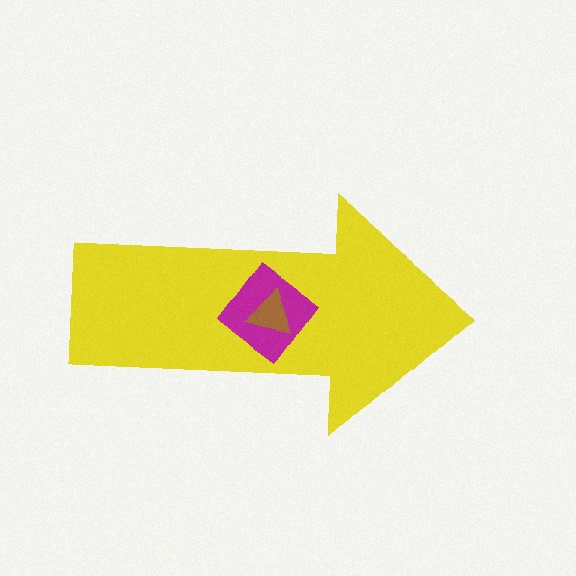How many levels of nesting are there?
3.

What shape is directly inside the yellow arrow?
The magenta diamond.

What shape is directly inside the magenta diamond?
The brown triangle.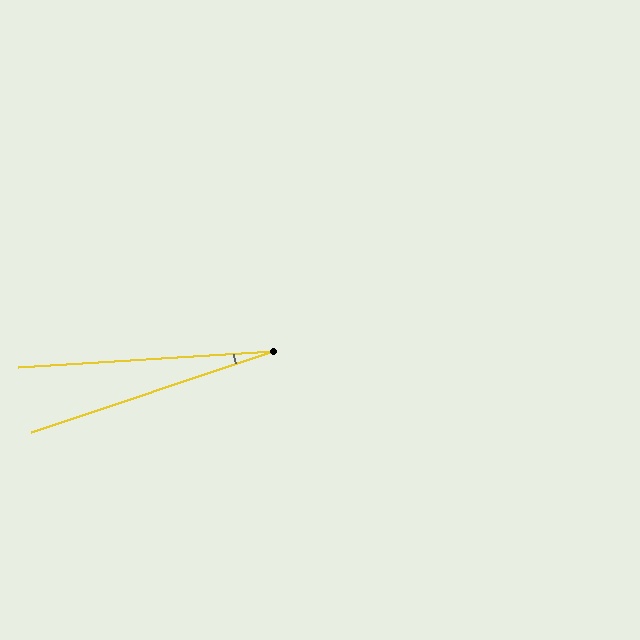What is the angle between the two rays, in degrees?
Approximately 15 degrees.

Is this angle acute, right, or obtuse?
It is acute.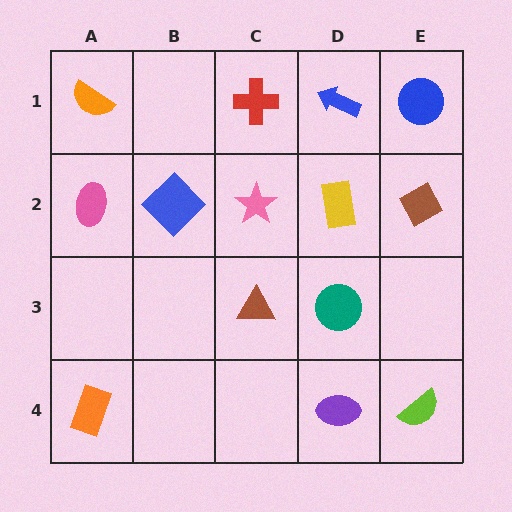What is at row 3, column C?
A brown triangle.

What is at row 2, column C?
A pink star.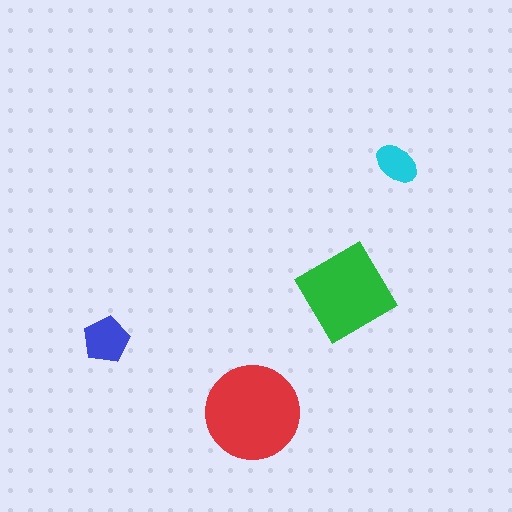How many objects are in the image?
There are 4 objects in the image.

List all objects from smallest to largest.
The cyan ellipse, the blue pentagon, the green diamond, the red circle.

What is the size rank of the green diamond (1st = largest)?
2nd.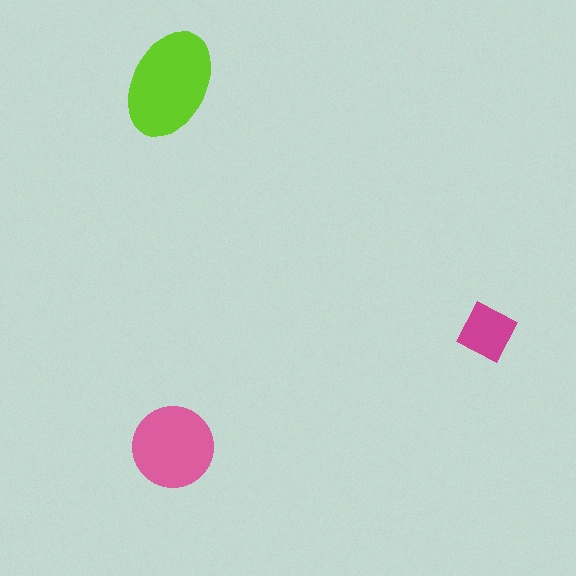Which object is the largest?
The lime ellipse.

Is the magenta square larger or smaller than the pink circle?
Smaller.